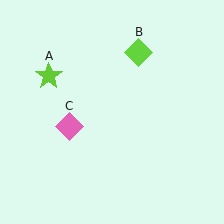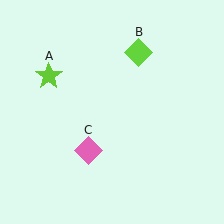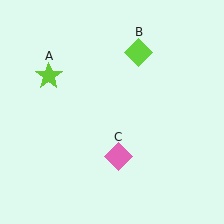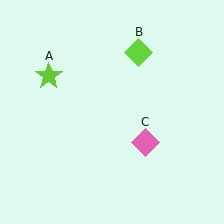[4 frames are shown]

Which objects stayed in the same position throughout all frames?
Lime star (object A) and lime diamond (object B) remained stationary.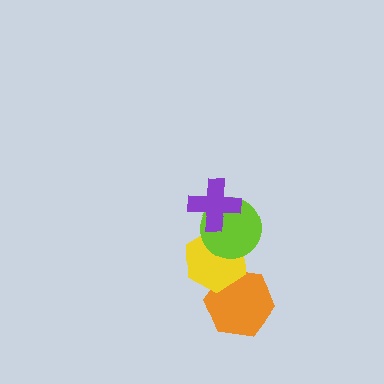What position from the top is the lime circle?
The lime circle is 2nd from the top.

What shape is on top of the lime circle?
The purple cross is on top of the lime circle.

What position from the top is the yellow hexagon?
The yellow hexagon is 3rd from the top.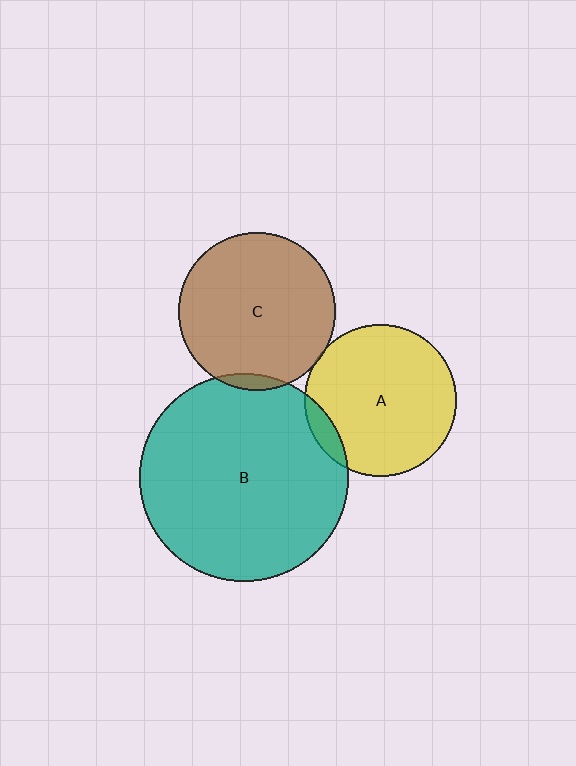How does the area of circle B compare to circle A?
Approximately 1.9 times.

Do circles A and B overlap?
Yes.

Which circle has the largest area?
Circle B (teal).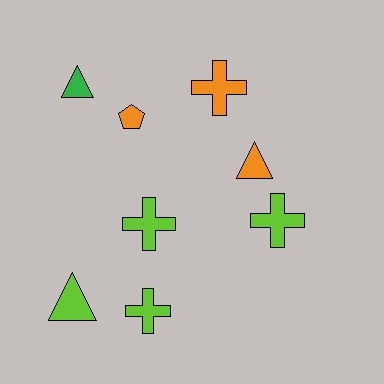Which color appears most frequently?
Lime, with 4 objects.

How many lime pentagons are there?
There are no lime pentagons.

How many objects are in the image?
There are 8 objects.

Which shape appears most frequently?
Cross, with 4 objects.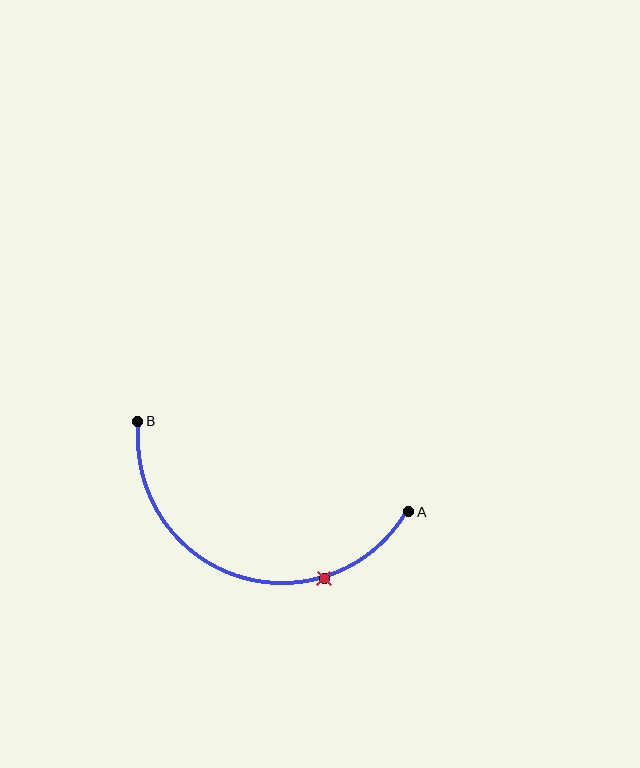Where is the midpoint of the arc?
The arc midpoint is the point on the curve farthest from the straight line joining A and B. It sits below that line.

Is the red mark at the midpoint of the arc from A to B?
No. The red mark lies on the arc but is closer to endpoint A. The arc midpoint would be at the point on the curve equidistant along the arc from both A and B.